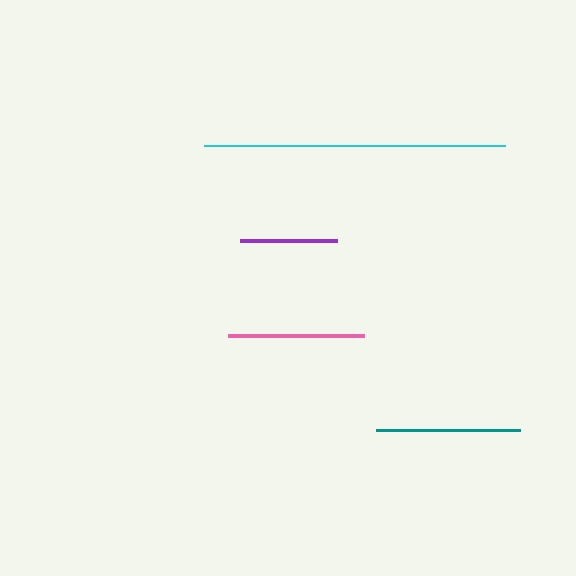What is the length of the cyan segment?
The cyan segment is approximately 301 pixels long.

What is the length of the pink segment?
The pink segment is approximately 136 pixels long.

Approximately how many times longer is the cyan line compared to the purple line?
The cyan line is approximately 3.1 times the length of the purple line.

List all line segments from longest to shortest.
From longest to shortest: cyan, teal, pink, purple.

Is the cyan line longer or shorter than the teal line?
The cyan line is longer than the teal line.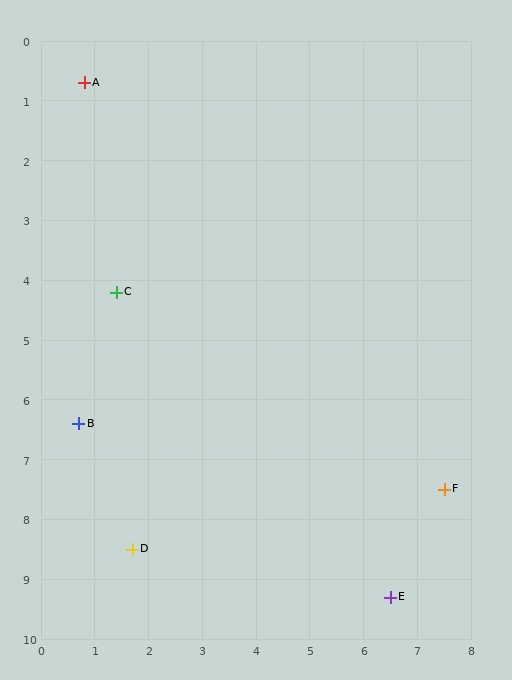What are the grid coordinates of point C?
Point C is at approximately (1.4, 4.2).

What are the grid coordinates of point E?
Point E is at approximately (6.5, 9.3).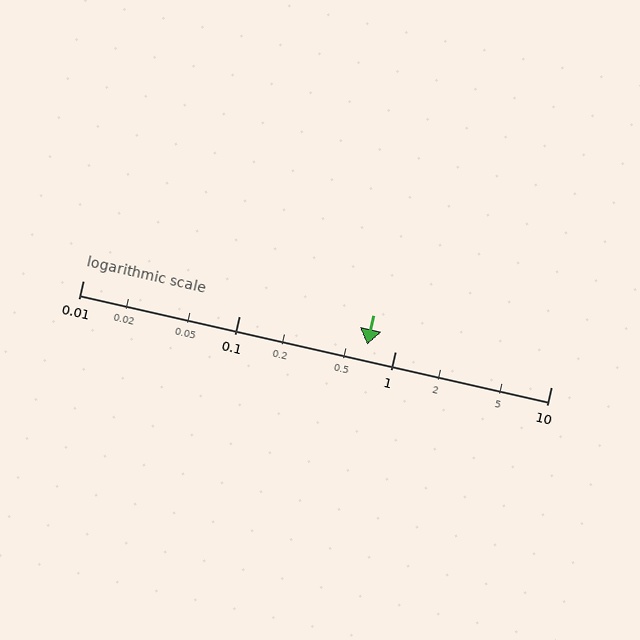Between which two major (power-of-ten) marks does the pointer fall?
The pointer is between 0.1 and 1.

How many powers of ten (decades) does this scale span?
The scale spans 3 decades, from 0.01 to 10.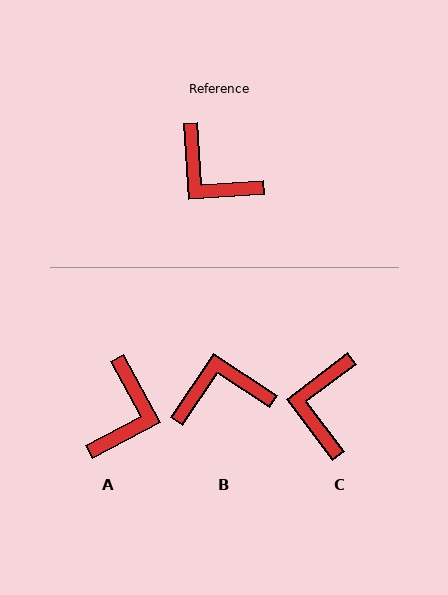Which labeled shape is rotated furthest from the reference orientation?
B, about 127 degrees away.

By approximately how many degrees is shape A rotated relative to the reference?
Approximately 114 degrees counter-clockwise.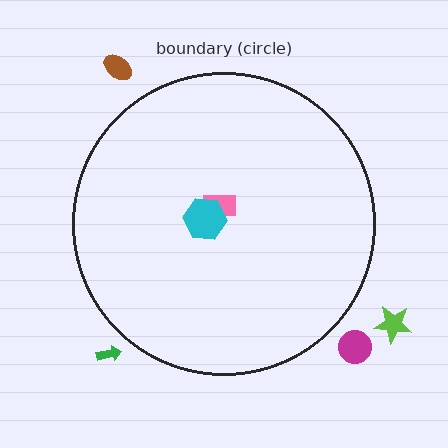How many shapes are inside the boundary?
2 inside, 4 outside.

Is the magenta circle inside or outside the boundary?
Outside.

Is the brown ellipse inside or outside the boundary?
Outside.